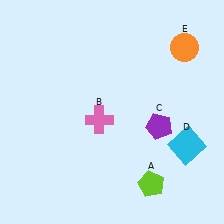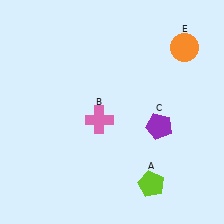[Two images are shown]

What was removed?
The cyan square (D) was removed in Image 2.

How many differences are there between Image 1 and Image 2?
There is 1 difference between the two images.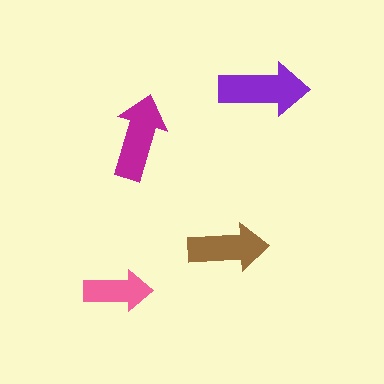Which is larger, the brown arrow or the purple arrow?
The purple one.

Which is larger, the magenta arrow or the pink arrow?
The magenta one.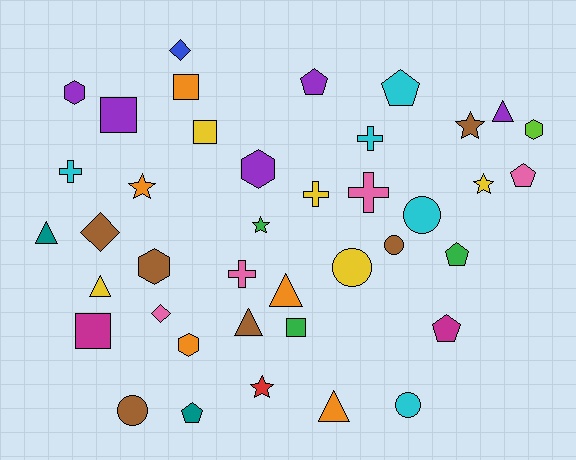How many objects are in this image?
There are 40 objects.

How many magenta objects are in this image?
There are 2 magenta objects.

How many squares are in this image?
There are 5 squares.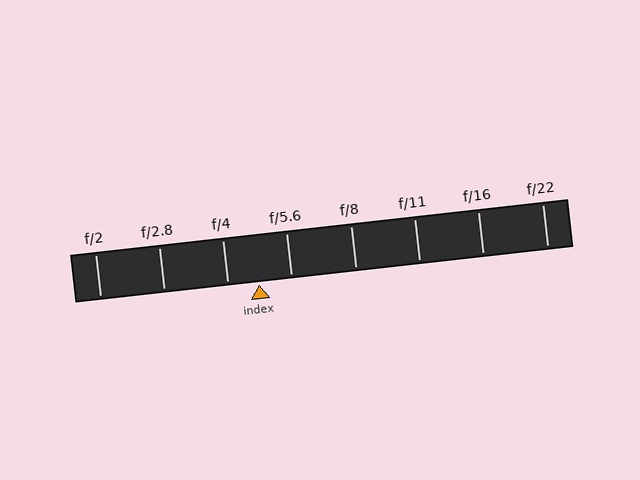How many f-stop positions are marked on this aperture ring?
There are 8 f-stop positions marked.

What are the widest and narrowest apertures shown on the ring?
The widest aperture shown is f/2 and the narrowest is f/22.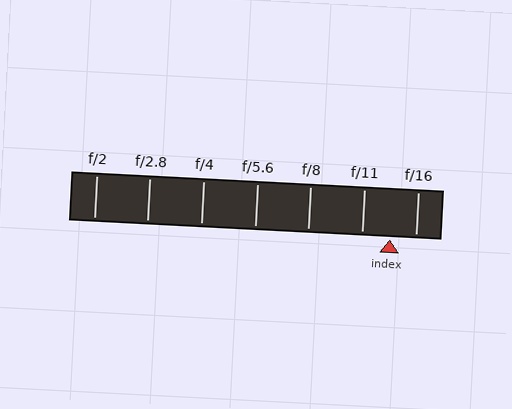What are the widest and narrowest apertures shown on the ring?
The widest aperture shown is f/2 and the narrowest is f/16.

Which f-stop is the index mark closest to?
The index mark is closest to f/16.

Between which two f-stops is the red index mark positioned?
The index mark is between f/11 and f/16.